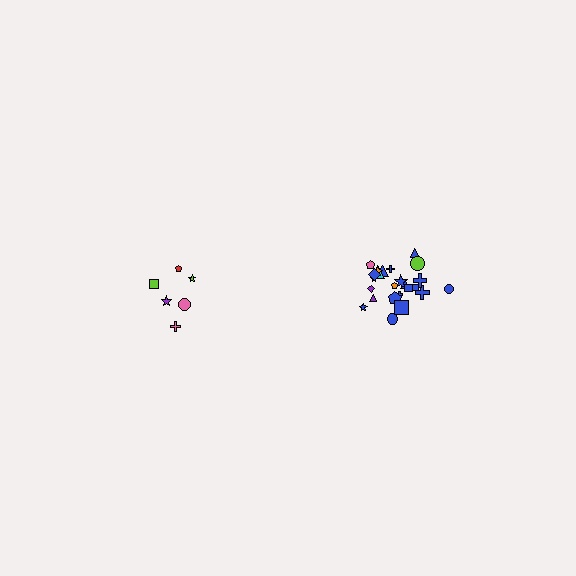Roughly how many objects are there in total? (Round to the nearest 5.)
Roughly 30 objects in total.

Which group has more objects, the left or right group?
The right group.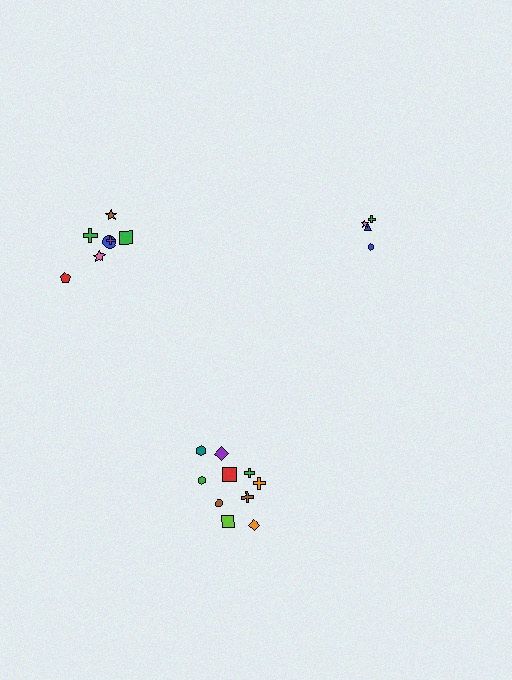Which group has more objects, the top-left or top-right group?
The top-left group.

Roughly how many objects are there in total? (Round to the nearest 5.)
Roughly 20 objects in total.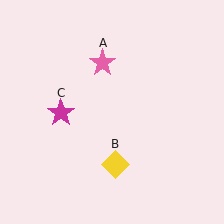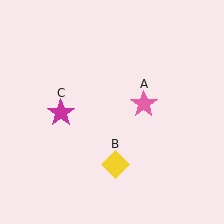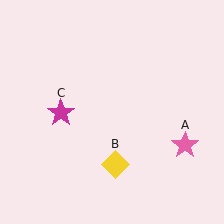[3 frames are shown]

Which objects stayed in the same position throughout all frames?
Yellow diamond (object B) and magenta star (object C) remained stationary.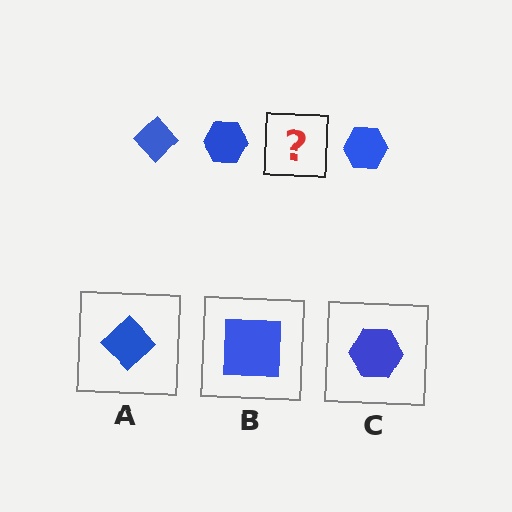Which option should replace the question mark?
Option A.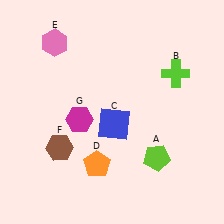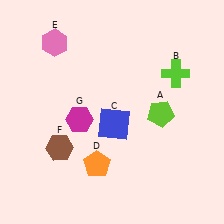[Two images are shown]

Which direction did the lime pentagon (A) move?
The lime pentagon (A) moved up.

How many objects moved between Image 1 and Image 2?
1 object moved between the two images.